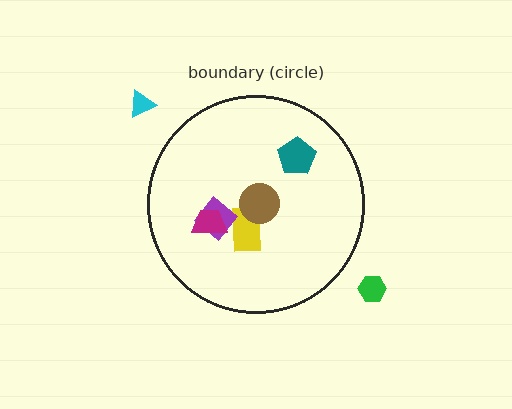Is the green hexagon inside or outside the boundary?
Outside.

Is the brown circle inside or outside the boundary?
Inside.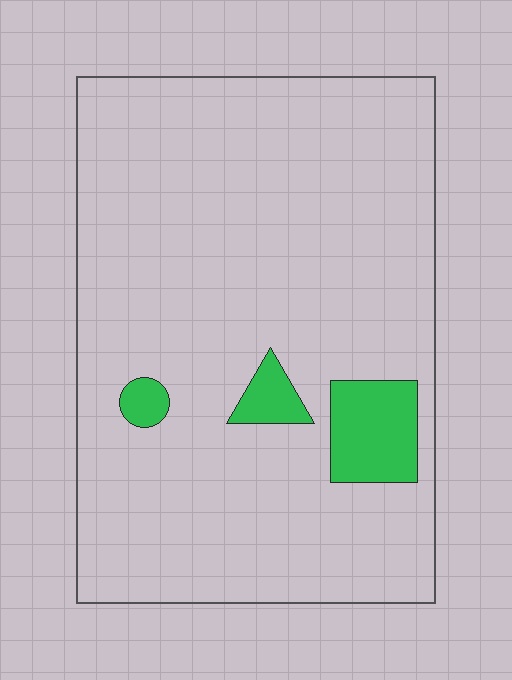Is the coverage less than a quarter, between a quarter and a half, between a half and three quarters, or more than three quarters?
Less than a quarter.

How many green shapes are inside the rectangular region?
3.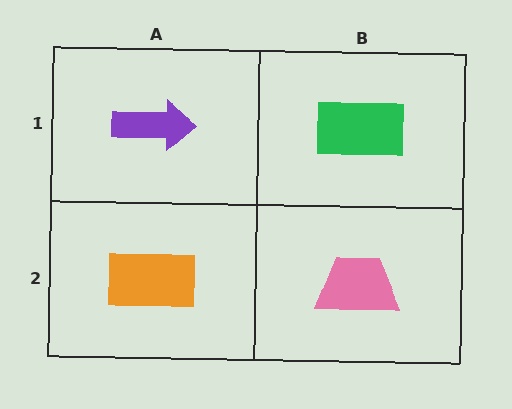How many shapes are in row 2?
2 shapes.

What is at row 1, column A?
A purple arrow.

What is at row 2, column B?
A pink trapezoid.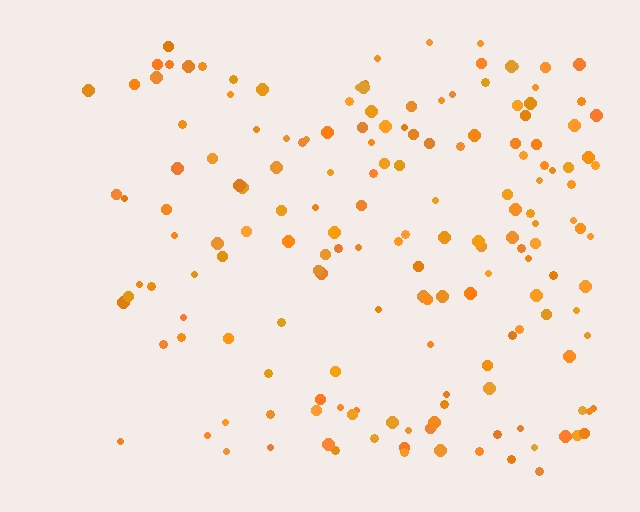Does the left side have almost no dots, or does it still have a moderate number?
Still a moderate number, just noticeably fewer than the right.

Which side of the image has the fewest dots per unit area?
The left.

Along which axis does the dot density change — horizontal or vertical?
Horizontal.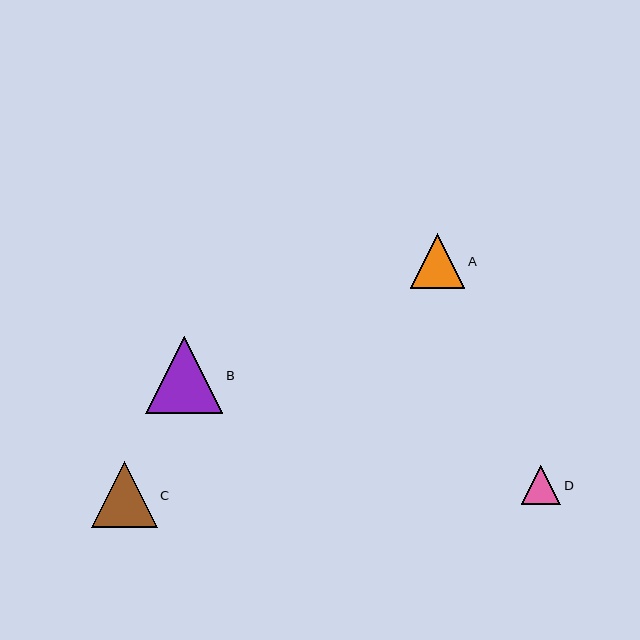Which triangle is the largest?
Triangle B is the largest with a size of approximately 77 pixels.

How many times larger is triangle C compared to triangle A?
Triangle C is approximately 1.2 times the size of triangle A.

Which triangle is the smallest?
Triangle D is the smallest with a size of approximately 39 pixels.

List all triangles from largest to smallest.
From largest to smallest: B, C, A, D.